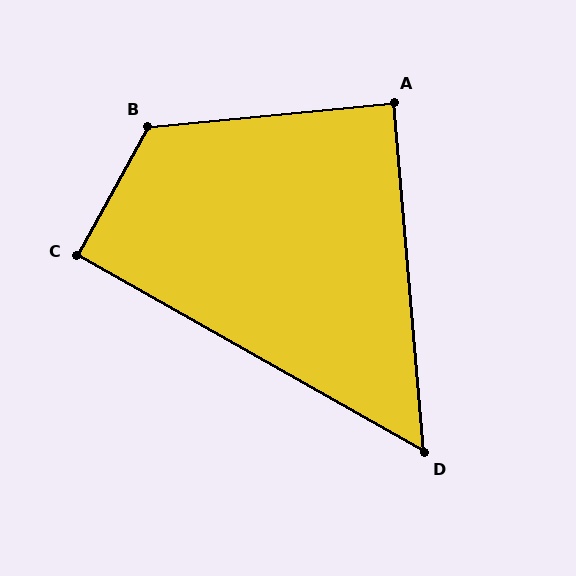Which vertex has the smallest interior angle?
D, at approximately 56 degrees.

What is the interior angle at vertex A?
Approximately 89 degrees (approximately right).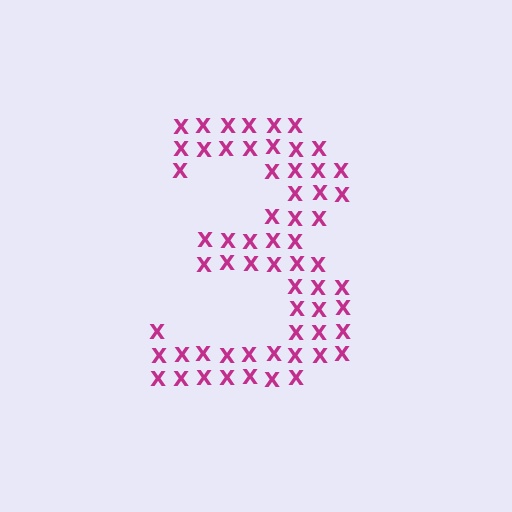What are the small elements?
The small elements are letter X's.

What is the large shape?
The large shape is the digit 3.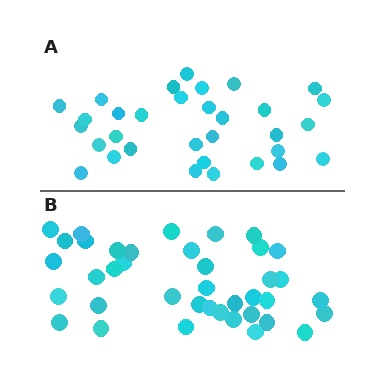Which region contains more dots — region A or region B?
Region B (the bottom region) has more dots.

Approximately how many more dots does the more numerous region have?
Region B has roughly 8 or so more dots than region A.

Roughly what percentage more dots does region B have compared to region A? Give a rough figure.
About 20% more.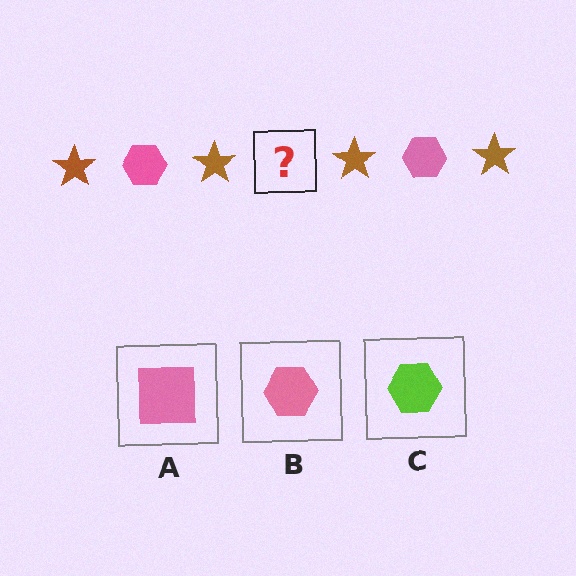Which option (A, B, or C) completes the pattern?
B.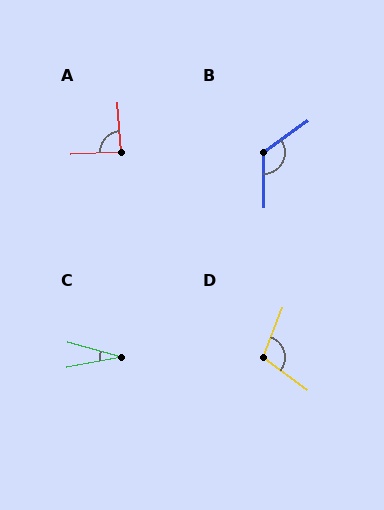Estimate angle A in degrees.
Approximately 88 degrees.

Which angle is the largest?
B, at approximately 125 degrees.